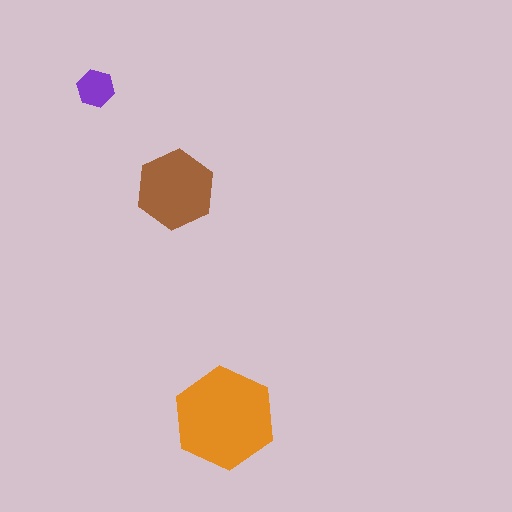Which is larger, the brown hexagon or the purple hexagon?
The brown one.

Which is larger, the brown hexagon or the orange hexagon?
The orange one.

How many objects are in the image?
There are 3 objects in the image.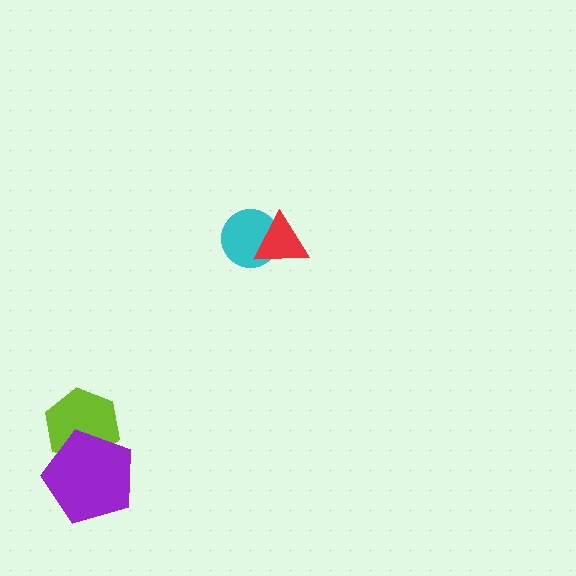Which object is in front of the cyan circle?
The red triangle is in front of the cyan circle.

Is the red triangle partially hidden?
No, no other shape covers it.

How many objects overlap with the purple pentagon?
1 object overlaps with the purple pentagon.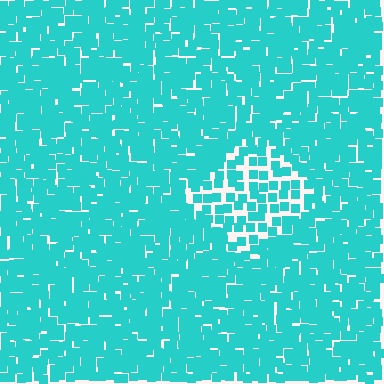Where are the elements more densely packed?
The elements are more densely packed outside the diamond boundary.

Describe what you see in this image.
The image contains small cyan elements arranged at two different densities. A diamond-shaped region is visible where the elements are less densely packed than the surrounding area.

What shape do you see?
I see a diamond.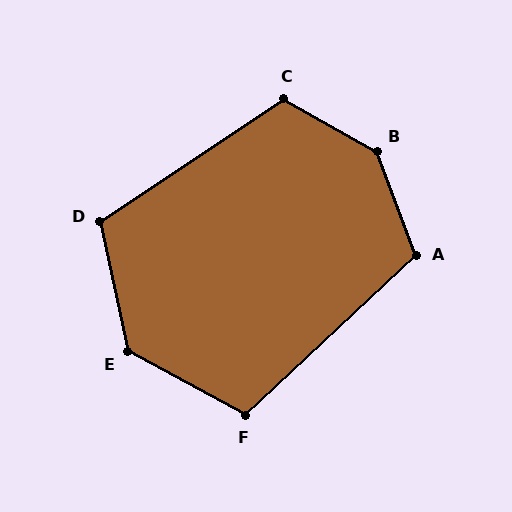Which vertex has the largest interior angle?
B, at approximately 140 degrees.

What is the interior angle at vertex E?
Approximately 131 degrees (obtuse).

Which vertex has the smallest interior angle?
F, at approximately 108 degrees.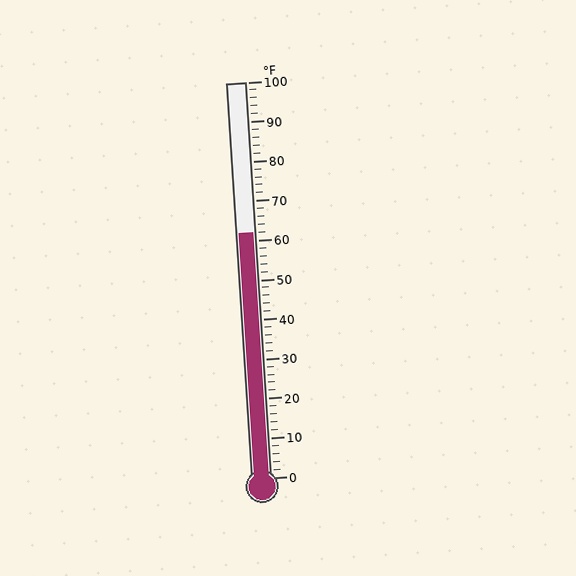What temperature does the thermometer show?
The thermometer shows approximately 62°F.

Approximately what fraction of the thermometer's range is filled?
The thermometer is filled to approximately 60% of its range.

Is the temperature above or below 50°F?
The temperature is above 50°F.